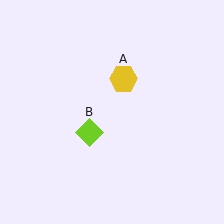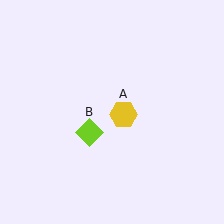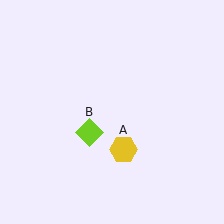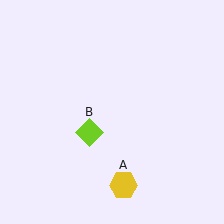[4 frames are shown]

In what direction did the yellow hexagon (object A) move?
The yellow hexagon (object A) moved down.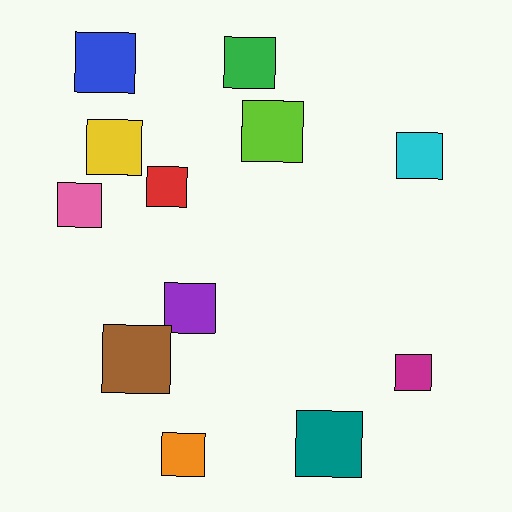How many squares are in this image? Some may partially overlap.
There are 12 squares.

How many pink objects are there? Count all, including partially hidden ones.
There is 1 pink object.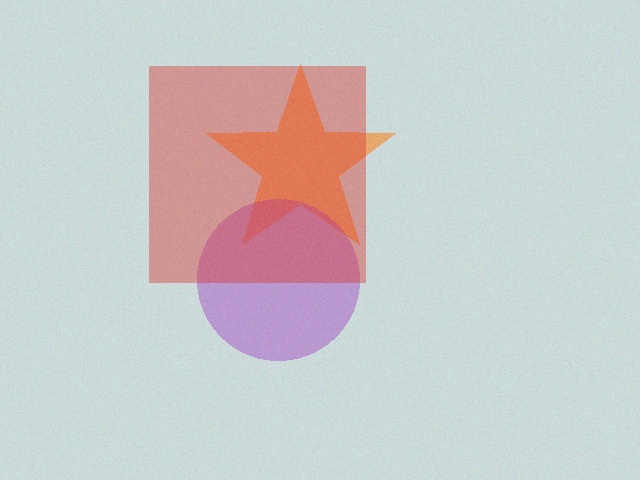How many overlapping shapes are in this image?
There are 3 overlapping shapes in the image.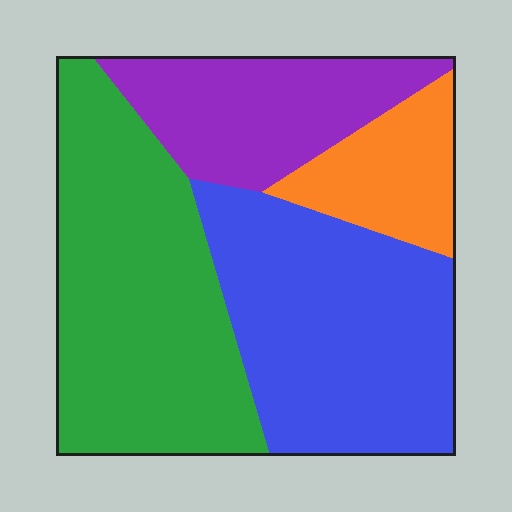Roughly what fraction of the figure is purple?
Purple covers 19% of the figure.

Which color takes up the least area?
Orange, at roughly 10%.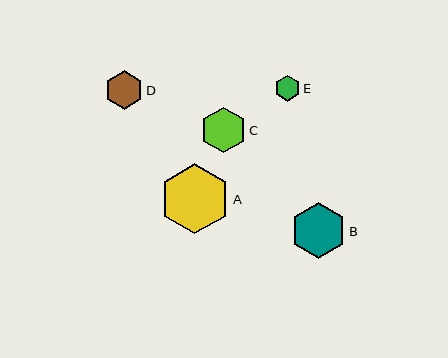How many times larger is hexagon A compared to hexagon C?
Hexagon A is approximately 1.5 times the size of hexagon C.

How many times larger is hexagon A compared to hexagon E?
Hexagon A is approximately 2.7 times the size of hexagon E.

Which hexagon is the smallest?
Hexagon E is the smallest with a size of approximately 26 pixels.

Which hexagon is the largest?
Hexagon A is the largest with a size of approximately 70 pixels.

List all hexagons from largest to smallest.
From largest to smallest: A, B, C, D, E.